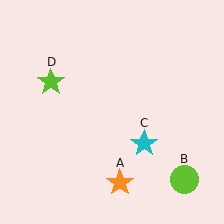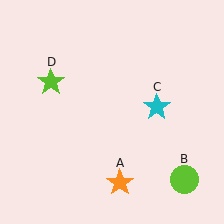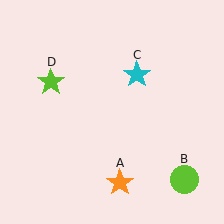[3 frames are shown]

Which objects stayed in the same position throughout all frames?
Orange star (object A) and lime circle (object B) and lime star (object D) remained stationary.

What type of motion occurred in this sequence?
The cyan star (object C) rotated counterclockwise around the center of the scene.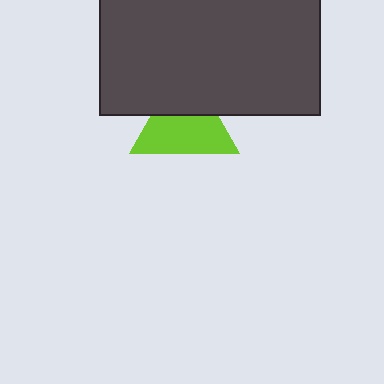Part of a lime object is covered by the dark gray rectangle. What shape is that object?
It is a triangle.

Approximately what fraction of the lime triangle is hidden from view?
Roughly 37% of the lime triangle is hidden behind the dark gray rectangle.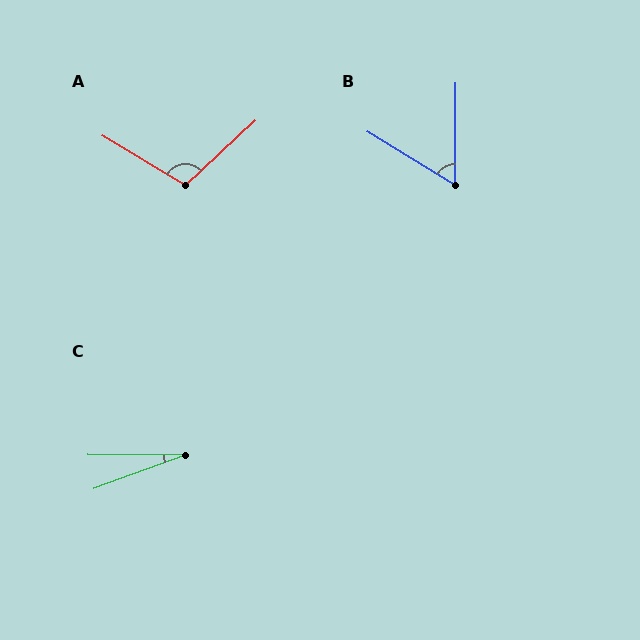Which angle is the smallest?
C, at approximately 21 degrees.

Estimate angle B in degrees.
Approximately 59 degrees.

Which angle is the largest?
A, at approximately 106 degrees.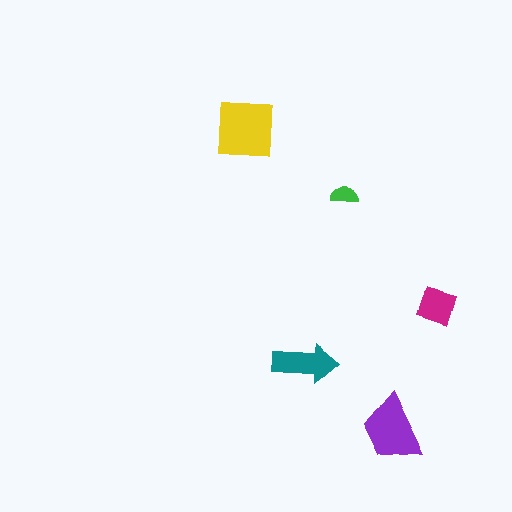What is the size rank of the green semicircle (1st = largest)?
5th.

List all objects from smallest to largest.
The green semicircle, the magenta diamond, the teal arrow, the purple trapezoid, the yellow square.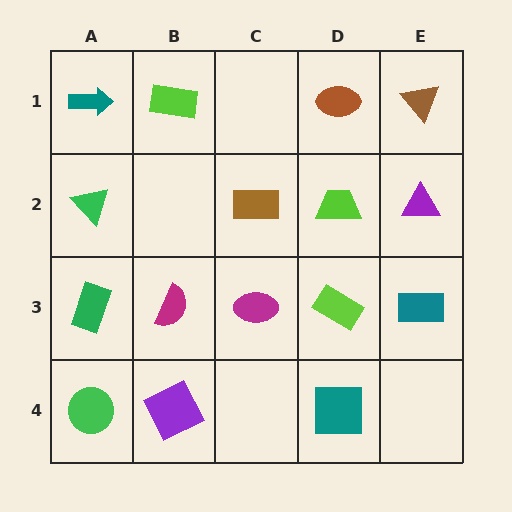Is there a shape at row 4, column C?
No, that cell is empty.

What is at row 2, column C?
A brown rectangle.